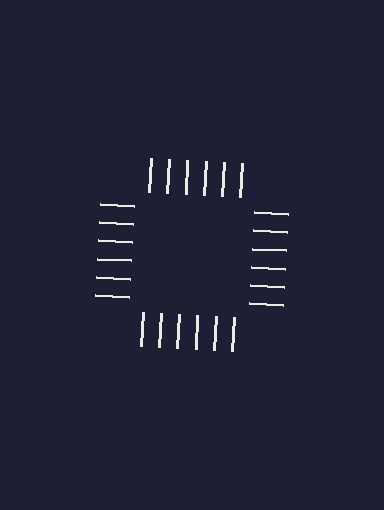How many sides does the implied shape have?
4 sides — the line-ends trace a square.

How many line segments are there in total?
24 — 6 along each of the 4 edges.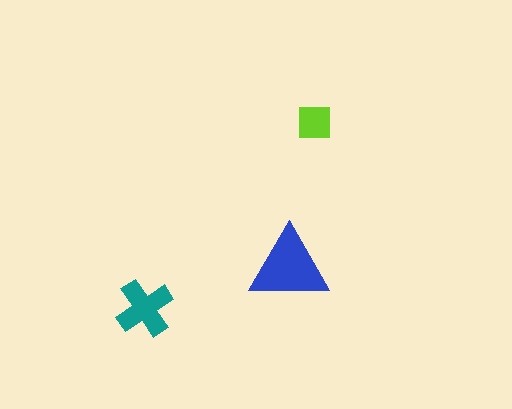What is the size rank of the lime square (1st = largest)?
3rd.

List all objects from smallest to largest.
The lime square, the teal cross, the blue triangle.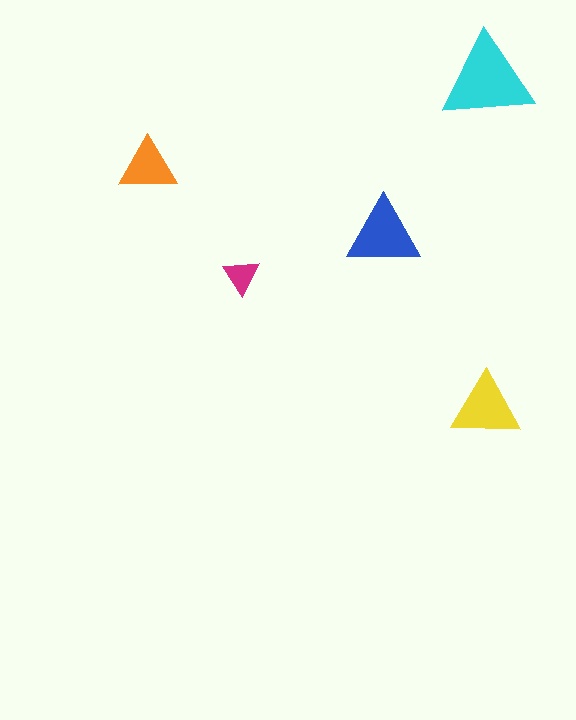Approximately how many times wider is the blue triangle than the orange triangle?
About 1.5 times wider.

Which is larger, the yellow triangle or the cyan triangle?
The cyan one.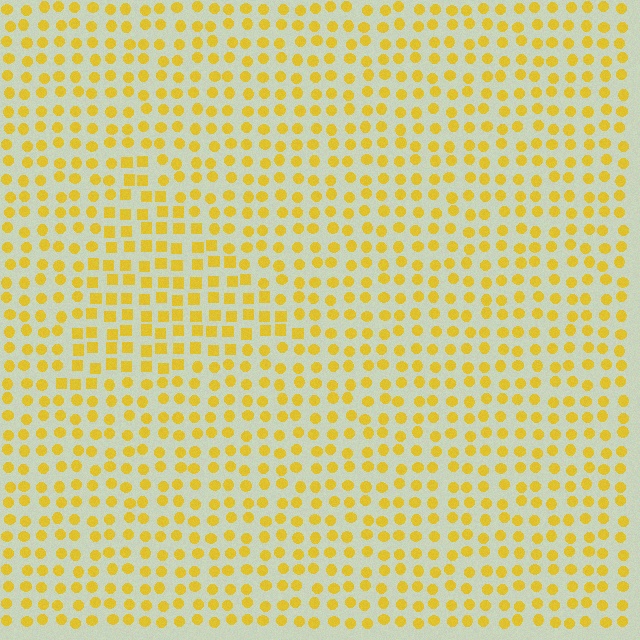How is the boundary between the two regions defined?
The boundary is defined by a change in element shape: squares inside vs. circles outside. All elements share the same color and spacing.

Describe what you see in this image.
The image is filled with small yellow elements arranged in a uniform grid. A triangle-shaped region contains squares, while the surrounding area contains circles. The boundary is defined purely by the change in element shape.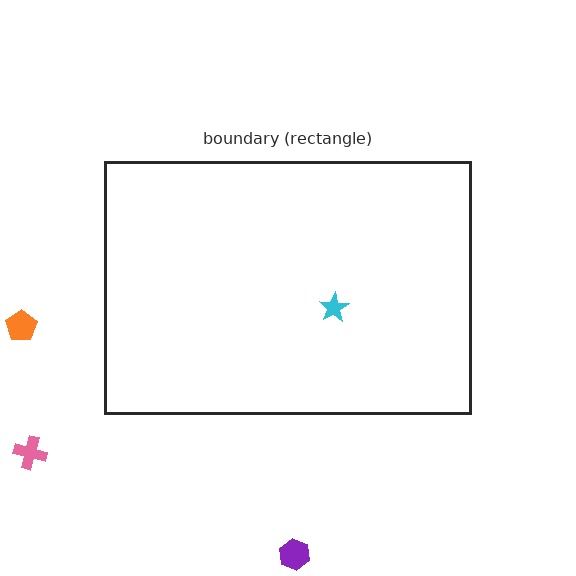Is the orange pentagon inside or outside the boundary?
Outside.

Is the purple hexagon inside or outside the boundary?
Outside.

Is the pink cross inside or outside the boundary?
Outside.